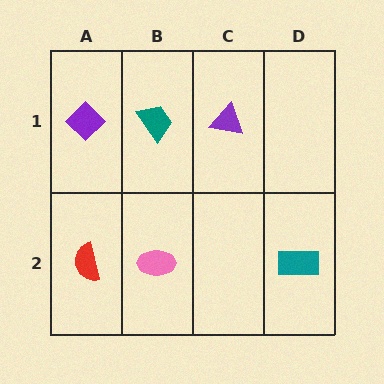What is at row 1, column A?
A purple diamond.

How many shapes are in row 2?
3 shapes.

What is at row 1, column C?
A purple triangle.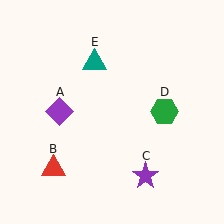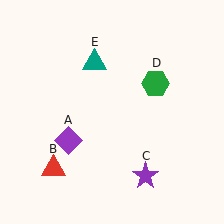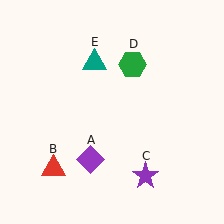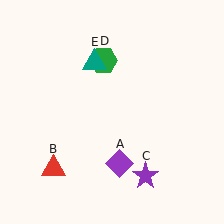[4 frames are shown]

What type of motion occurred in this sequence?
The purple diamond (object A), green hexagon (object D) rotated counterclockwise around the center of the scene.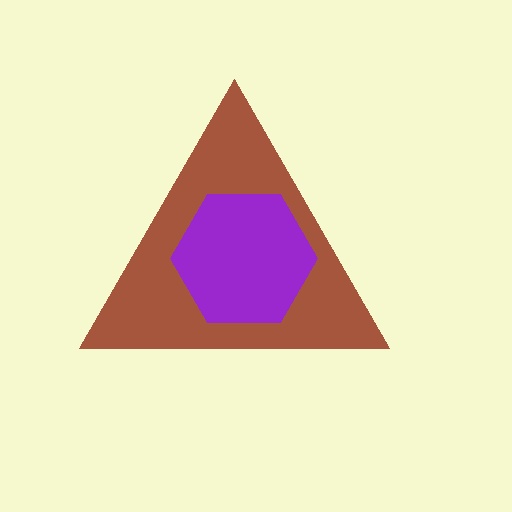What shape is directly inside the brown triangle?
The purple hexagon.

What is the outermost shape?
The brown triangle.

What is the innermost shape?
The purple hexagon.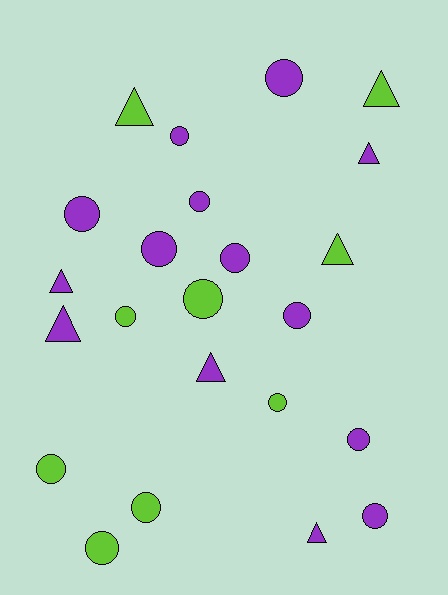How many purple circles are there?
There are 9 purple circles.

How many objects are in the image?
There are 23 objects.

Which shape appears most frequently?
Circle, with 15 objects.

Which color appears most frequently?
Purple, with 14 objects.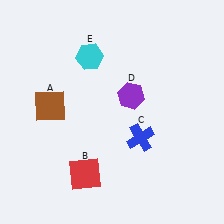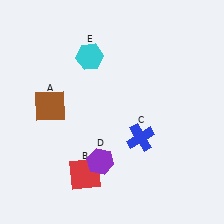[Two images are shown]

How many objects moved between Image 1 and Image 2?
1 object moved between the two images.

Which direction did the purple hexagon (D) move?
The purple hexagon (D) moved down.